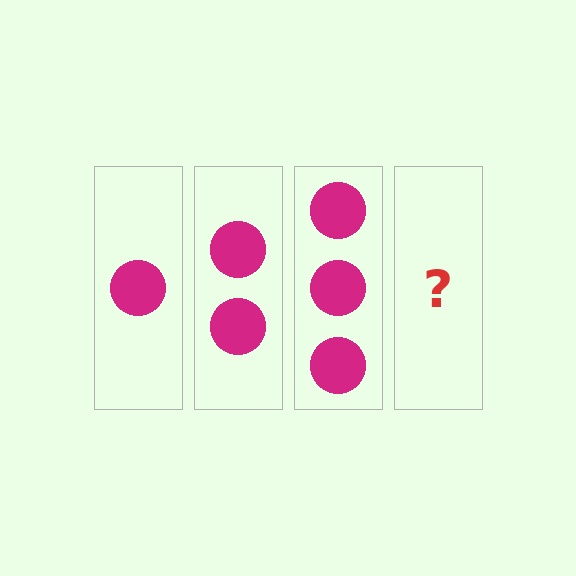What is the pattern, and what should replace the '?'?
The pattern is that each step adds one more circle. The '?' should be 4 circles.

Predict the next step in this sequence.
The next step is 4 circles.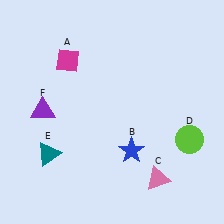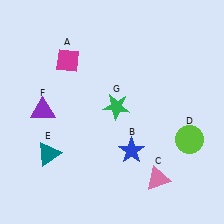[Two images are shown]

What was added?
A green star (G) was added in Image 2.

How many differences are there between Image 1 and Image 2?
There is 1 difference between the two images.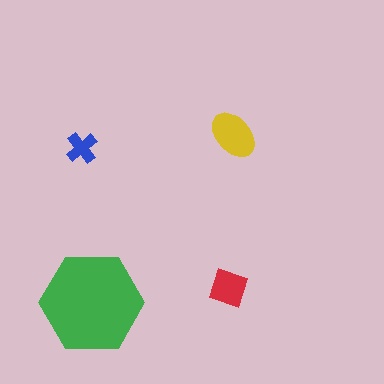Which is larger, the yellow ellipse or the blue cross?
The yellow ellipse.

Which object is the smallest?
The blue cross.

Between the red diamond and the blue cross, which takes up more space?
The red diamond.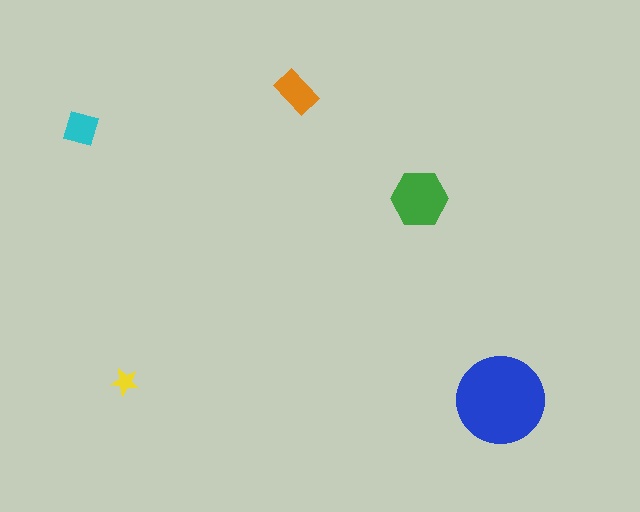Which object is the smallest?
The yellow star.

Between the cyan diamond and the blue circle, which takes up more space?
The blue circle.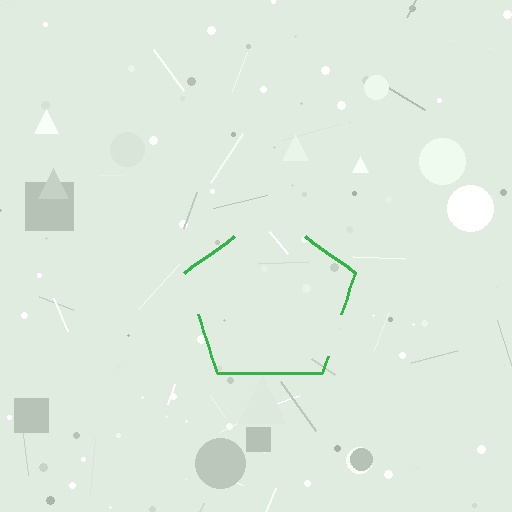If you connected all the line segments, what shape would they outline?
They would outline a pentagon.